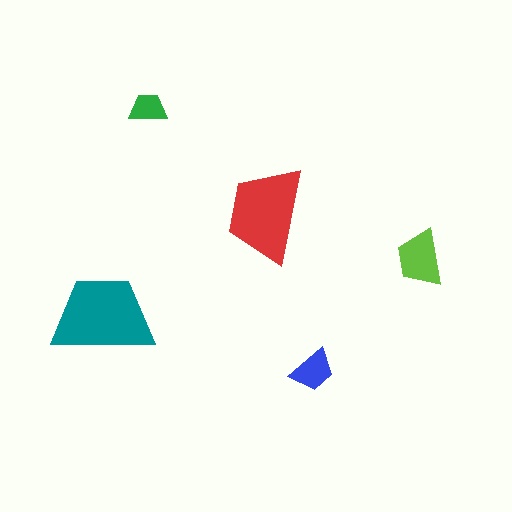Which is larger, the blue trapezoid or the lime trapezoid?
The lime one.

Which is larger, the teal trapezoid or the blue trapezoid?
The teal one.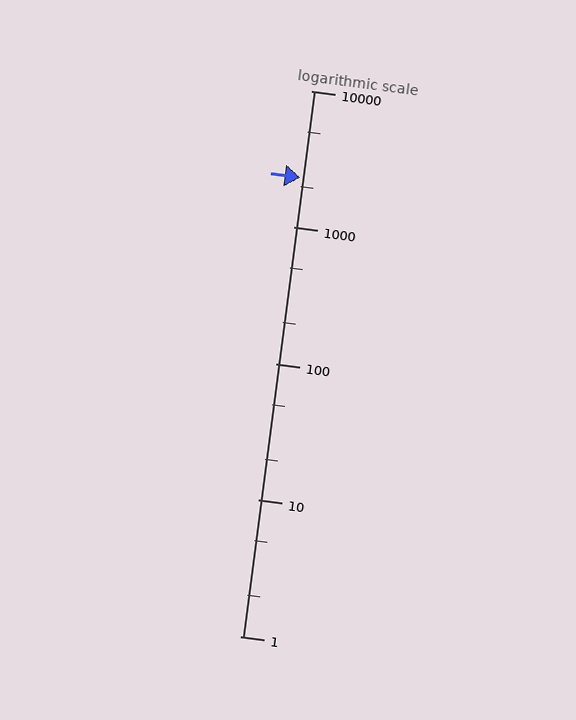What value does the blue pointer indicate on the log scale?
The pointer indicates approximately 2300.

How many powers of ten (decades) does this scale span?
The scale spans 4 decades, from 1 to 10000.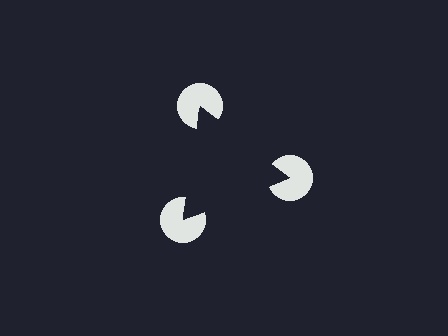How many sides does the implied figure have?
3 sides.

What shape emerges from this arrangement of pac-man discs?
An illusory triangle — its edges are inferred from the aligned wedge cuts in the pac-man discs, not physically drawn.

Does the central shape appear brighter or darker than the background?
It typically appears slightly darker than the background, even though no actual brightness change is drawn.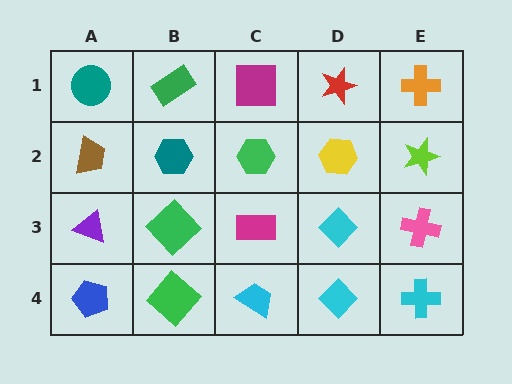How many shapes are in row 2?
5 shapes.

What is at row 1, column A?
A teal circle.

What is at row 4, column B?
A green diamond.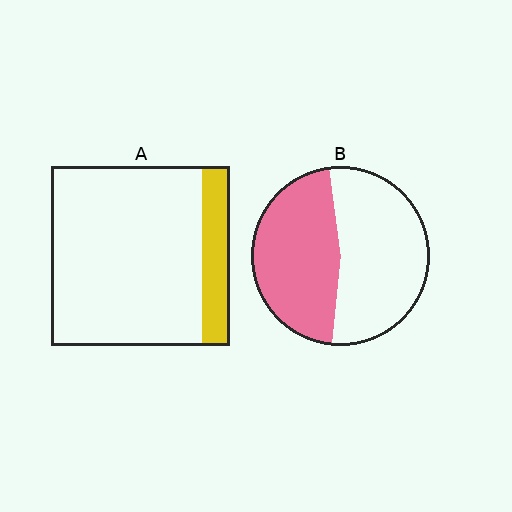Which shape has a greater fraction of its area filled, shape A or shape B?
Shape B.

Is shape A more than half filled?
No.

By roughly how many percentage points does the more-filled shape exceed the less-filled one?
By roughly 30 percentage points (B over A).